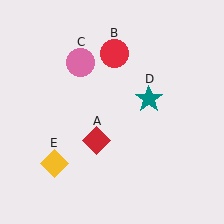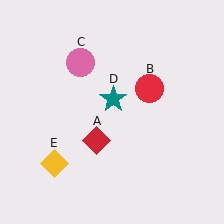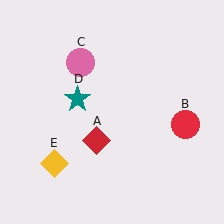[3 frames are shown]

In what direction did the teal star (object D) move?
The teal star (object D) moved left.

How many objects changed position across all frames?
2 objects changed position: red circle (object B), teal star (object D).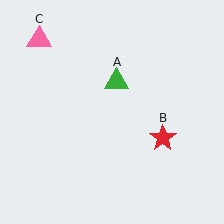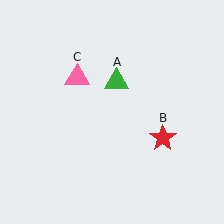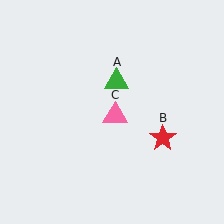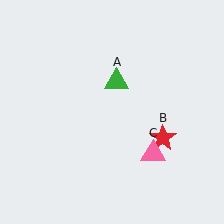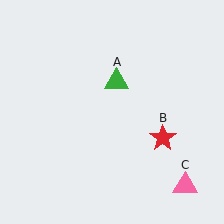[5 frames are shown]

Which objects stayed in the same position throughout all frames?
Green triangle (object A) and red star (object B) remained stationary.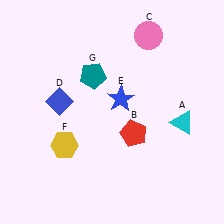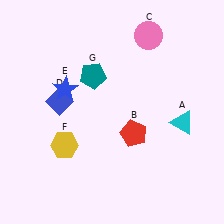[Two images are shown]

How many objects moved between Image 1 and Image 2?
1 object moved between the two images.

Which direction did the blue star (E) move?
The blue star (E) moved left.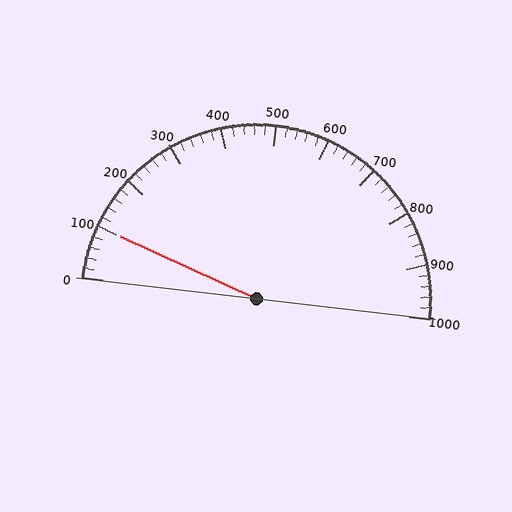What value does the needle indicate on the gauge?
The needle indicates approximately 100.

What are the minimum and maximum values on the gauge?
The gauge ranges from 0 to 1000.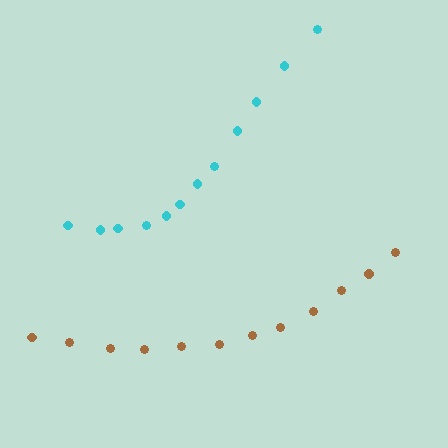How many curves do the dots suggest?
There are 2 distinct paths.